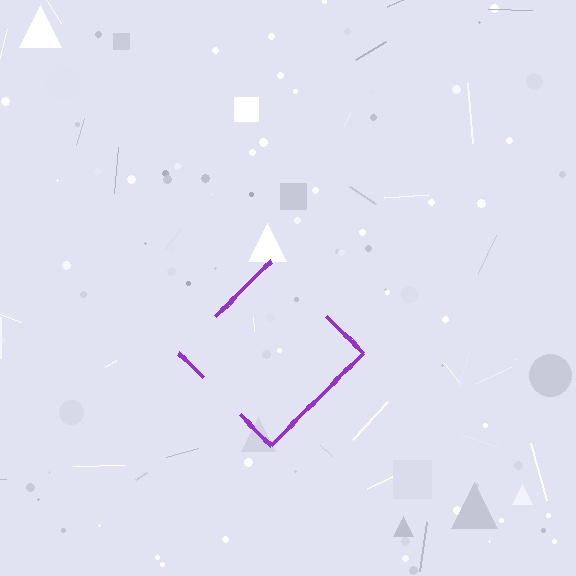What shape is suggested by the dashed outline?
The dashed outline suggests a diamond.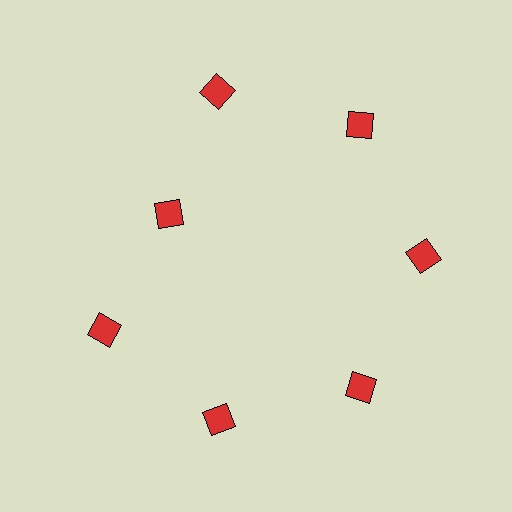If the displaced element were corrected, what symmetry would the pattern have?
It would have 7-fold rotational symmetry — the pattern would map onto itself every 51 degrees.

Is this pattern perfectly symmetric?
No. The 7 red diamonds are arranged in a ring, but one element near the 10 o'clock position is pulled inward toward the center, breaking the 7-fold rotational symmetry.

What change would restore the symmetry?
The symmetry would be restored by moving it outward, back onto the ring so that all 7 diamonds sit at equal angles and equal distance from the center.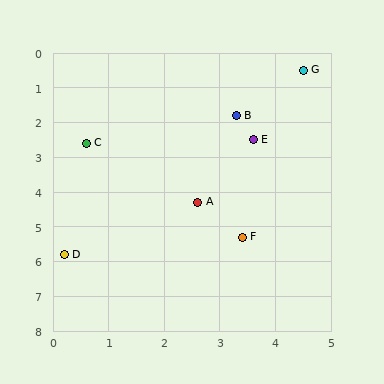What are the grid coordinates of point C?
Point C is at approximately (0.6, 2.6).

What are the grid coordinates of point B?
Point B is at approximately (3.3, 1.8).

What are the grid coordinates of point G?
Point G is at approximately (4.5, 0.5).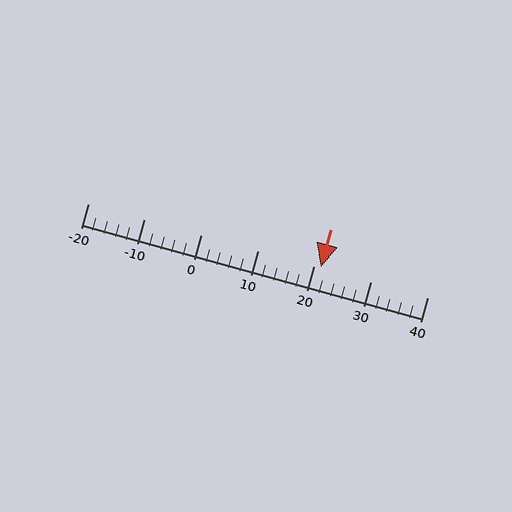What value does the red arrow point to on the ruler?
The red arrow points to approximately 21.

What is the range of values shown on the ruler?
The ruler shows values from -20 to 40.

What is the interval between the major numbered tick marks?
The major tick marks are spaced 10 units apart.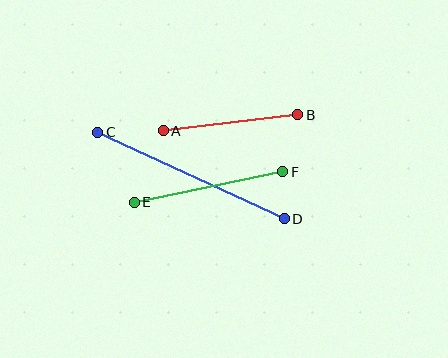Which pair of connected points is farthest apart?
Points C and D are farthest apart.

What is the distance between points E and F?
The distance is approximately 152 pixels.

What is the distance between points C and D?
The distance is approximately 205 pixels.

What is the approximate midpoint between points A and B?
The midpoint is at approximately (230, 123) pixels.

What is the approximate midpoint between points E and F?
The midpoint is at approximately (208, 187) pixels.